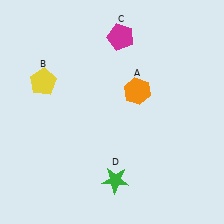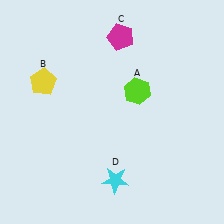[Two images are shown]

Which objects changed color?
A changed from orange to lime. D changed from green to cyan.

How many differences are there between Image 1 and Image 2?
There are 2 differences between the two images.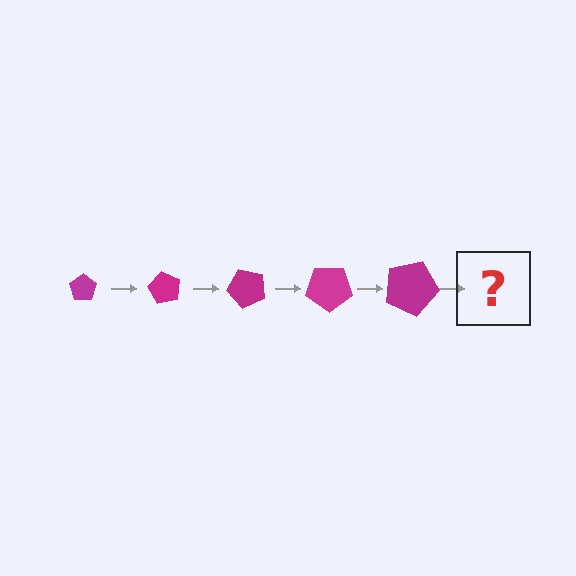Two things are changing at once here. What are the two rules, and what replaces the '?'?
The two rules are that the pentagon grows larger each step and it rotates 60 degrees each step. The '?' should be a pentagon, larger than the previous one and rotated 300 degrees from the start.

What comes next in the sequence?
The next element should be a pentagon, larger than the previous one and rotated 300 degrees from the start.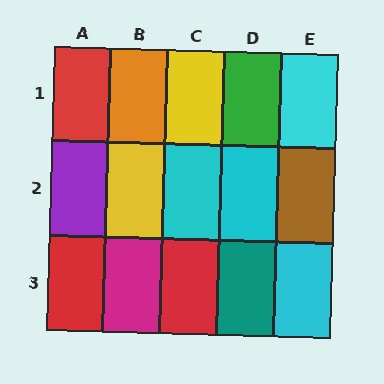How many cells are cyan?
4 cells are cyan.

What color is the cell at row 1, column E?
Cyan.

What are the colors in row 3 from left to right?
Red, magenta, red, teal, cyan.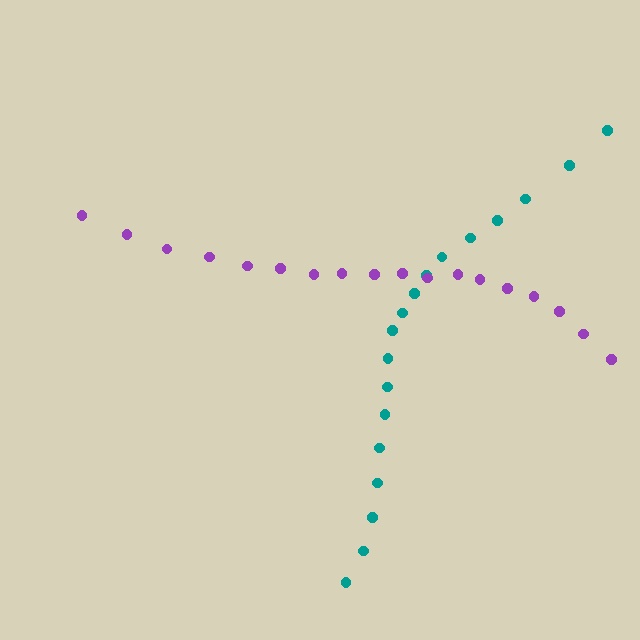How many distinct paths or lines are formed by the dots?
There are 2 distinct paths.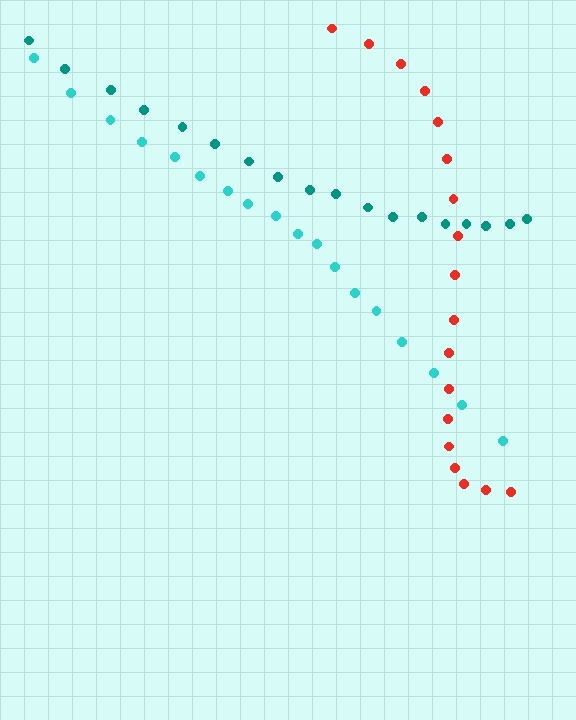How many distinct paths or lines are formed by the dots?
There are 3 distinct paths.